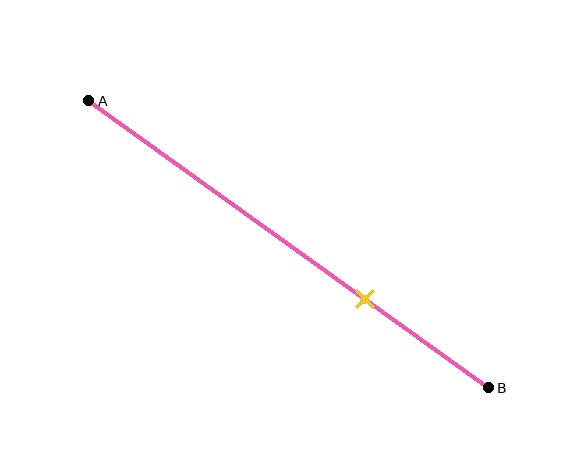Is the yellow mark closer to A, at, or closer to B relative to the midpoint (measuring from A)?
The yellow mark is closer to point B than the midpoint of segment AB.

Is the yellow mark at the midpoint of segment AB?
No, the mark is at about 70% from A, not at the 50% midpoint.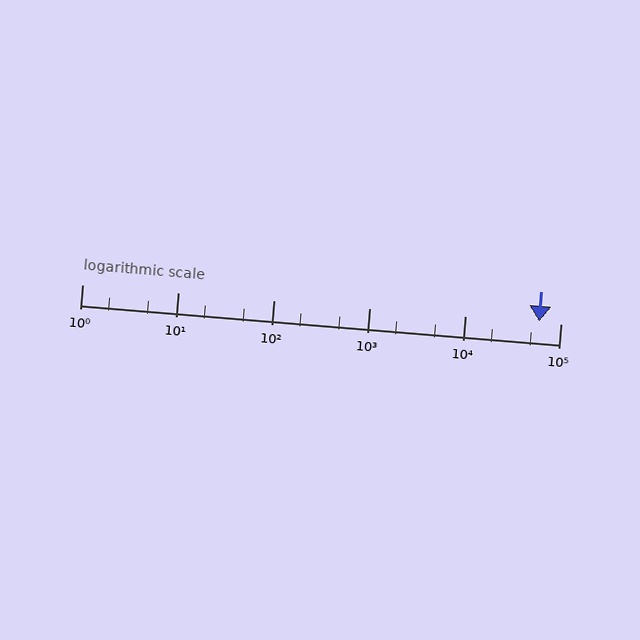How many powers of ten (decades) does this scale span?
The scale spans 5 decades, from 1 to 100000.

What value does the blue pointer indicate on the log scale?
The pointer indicates approximately 59000.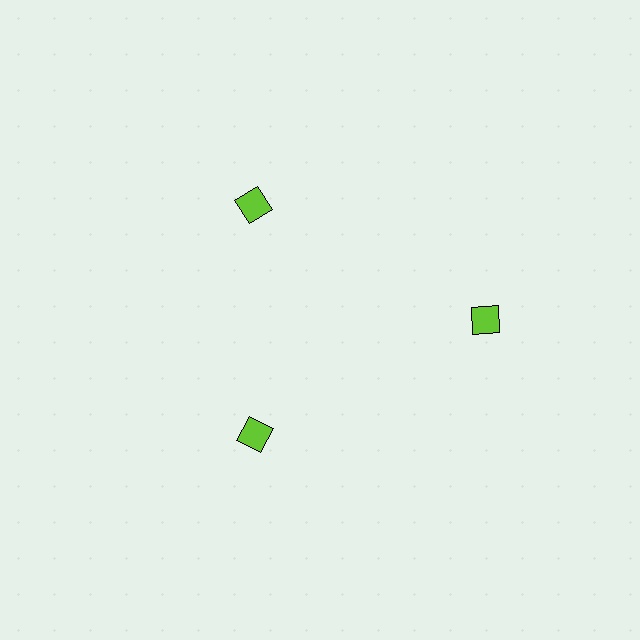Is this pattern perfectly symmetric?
No. The 3 lime diamonds are arranged in a ring, but one element near the 3 o'clock position is pushed outward from the center, breaking the 3-fold rotational symmetry.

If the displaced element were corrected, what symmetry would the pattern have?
It would have 3-fold rotational symmetry — the pattern would map onto itself every 120 degrees.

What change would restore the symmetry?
The symmetry would be restored by moving it inward, back onto the ring so that all 3 diamonds sit at equal angles and equal distance from the center.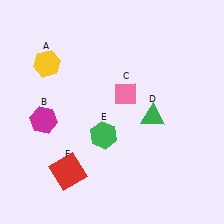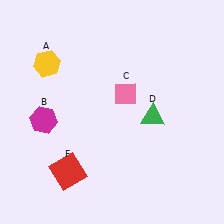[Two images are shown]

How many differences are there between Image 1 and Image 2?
There is 1 difference between the two images.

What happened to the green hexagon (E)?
The green hexagon (E) was removed in Image 2. It was in the bottom-left area of Image 1.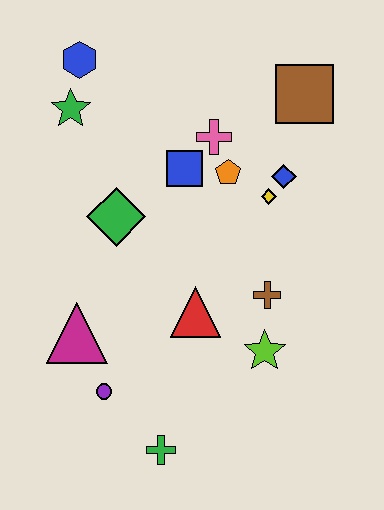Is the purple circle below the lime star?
Yes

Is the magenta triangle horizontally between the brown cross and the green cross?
No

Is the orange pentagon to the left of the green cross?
No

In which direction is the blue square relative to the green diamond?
The blue square is to the right of the green diamond.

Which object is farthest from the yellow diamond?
The green cross is farthest from the yellow diamond.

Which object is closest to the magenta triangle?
The purple circle is closest to the magenta triangle.